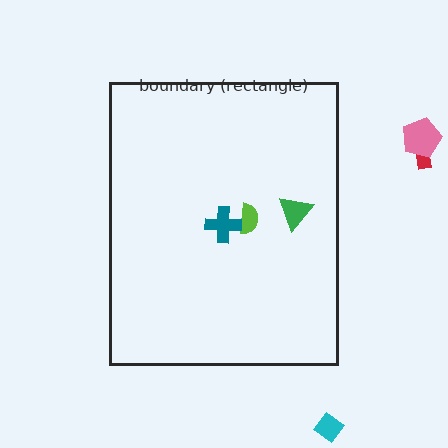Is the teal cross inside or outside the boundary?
Inside.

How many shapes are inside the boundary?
3 inside, 3 outside.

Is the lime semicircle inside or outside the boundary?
Inside.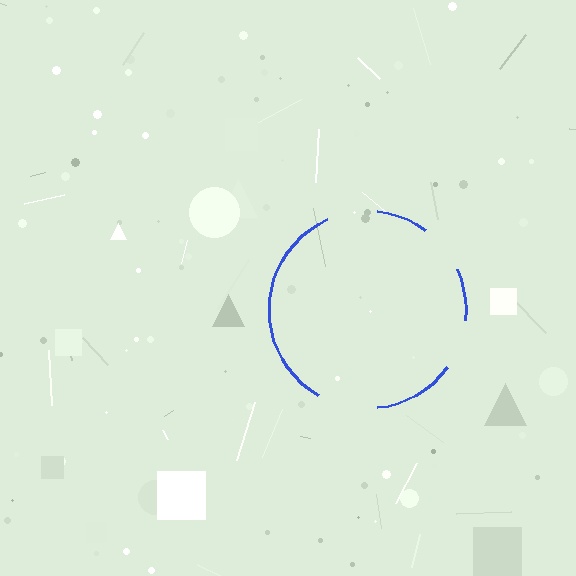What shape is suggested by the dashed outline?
The dashed outline suggests a circle.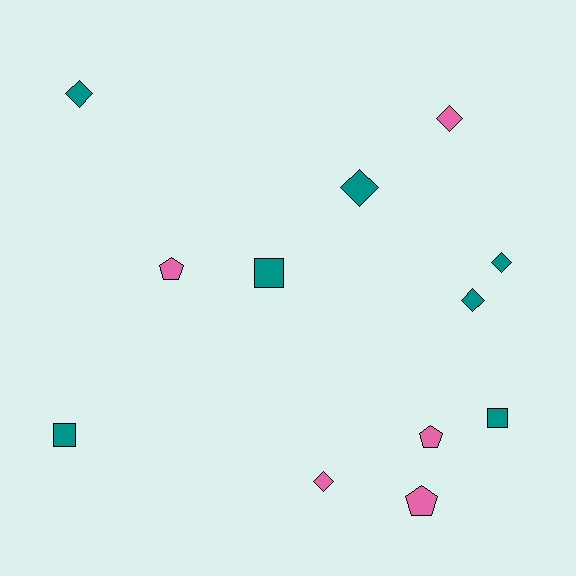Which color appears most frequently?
Teal, with 7 objects.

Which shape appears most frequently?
Diamond, with 6 objects.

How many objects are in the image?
There are 12 objects.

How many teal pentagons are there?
There are no teal pentagons.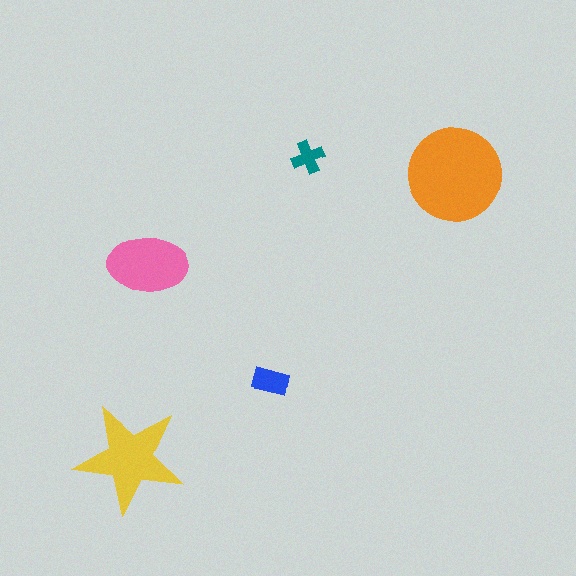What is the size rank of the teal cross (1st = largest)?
5th.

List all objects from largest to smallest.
The orange circle, the yellow star, the pink ellipse, the blue rectangle, the teal cross.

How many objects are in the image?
There are 5 objects in the image.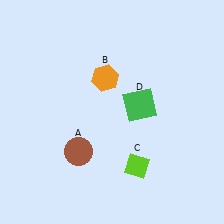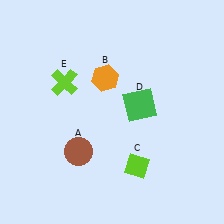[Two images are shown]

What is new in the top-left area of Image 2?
A lime cross (E) was added in the top-left area of Image 2.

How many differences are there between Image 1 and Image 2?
There is 1 difference between the two images.